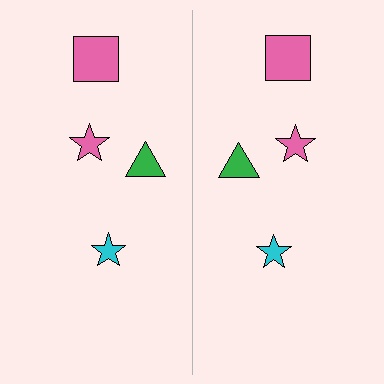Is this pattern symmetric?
Yes, this pattern has bilateral (reflection) symmetry.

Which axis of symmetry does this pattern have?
The pattern has a vertical axis of symmetry running through the center of the image.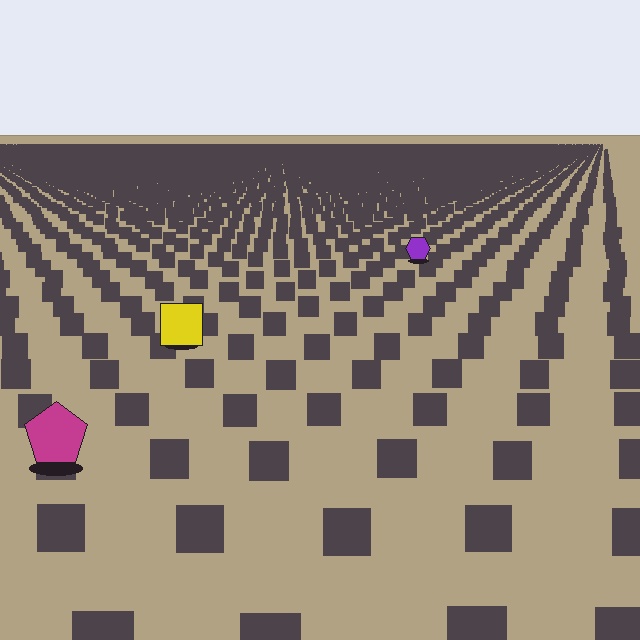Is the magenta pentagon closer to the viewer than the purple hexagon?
Yes. The magenta pentagon is closer — you can tell from the texture gradient: the ground texture is coarser near it.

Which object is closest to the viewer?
The magenta pentagon is closest. The texture marks near it are larger and more spread out.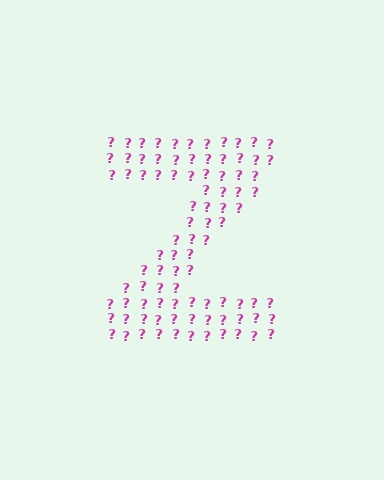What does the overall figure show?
The overall figure shows the letter Z.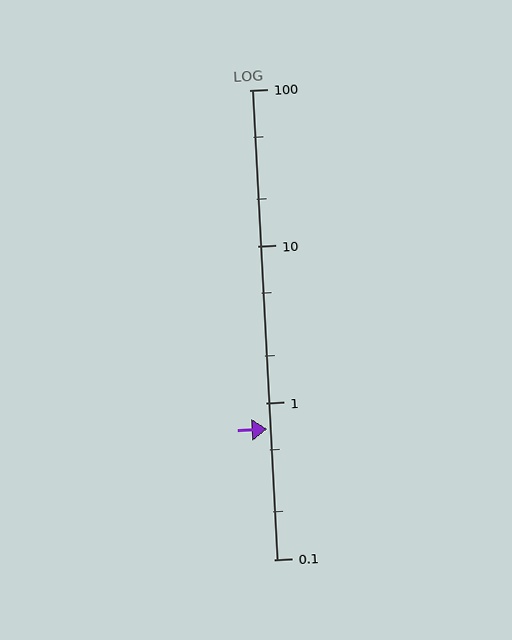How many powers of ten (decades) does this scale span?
The scale spans 3 decades, from 0.1 to 100.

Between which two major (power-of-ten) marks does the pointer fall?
The pointer is between 0.1 and 1.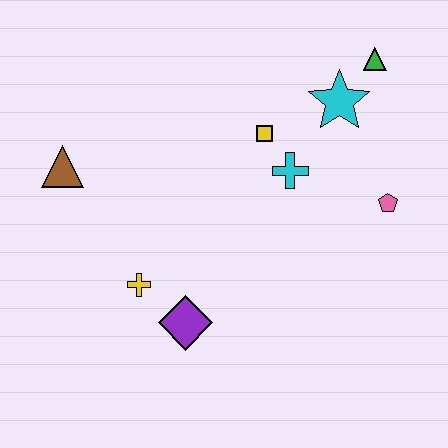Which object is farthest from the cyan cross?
The brown triangle is farthest from the cyan cross.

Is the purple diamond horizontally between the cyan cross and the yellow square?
No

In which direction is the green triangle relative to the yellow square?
The green triangle is to the right of the yellow square.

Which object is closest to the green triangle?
The cyan star is closest to the green triangle.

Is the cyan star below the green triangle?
Yes